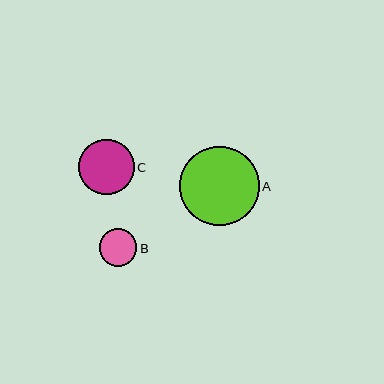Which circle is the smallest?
Circle B is the smallest with a size of approximately 37 pixels.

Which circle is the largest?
Circle A is the largest with a size of approximately 80 pixels.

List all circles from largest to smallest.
From largest to smallest: A, C, B.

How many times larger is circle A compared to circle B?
Circle A is approximately 2.1 times the size of circle B.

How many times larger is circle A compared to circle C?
Circle A is approximately 1.4 times the size of circle C.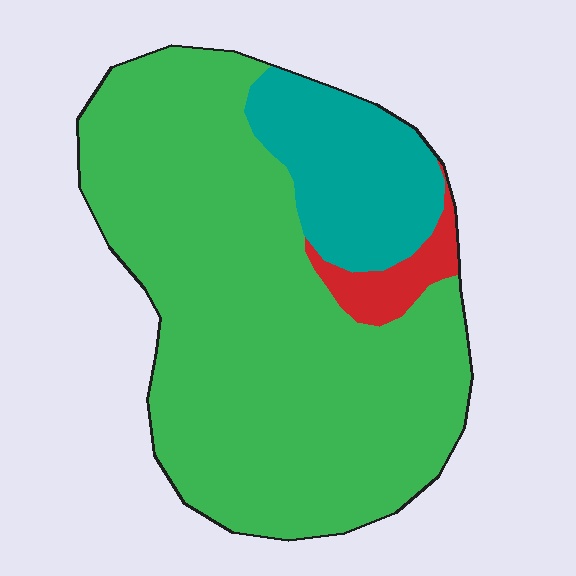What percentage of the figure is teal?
Teal covers 18% of the figure.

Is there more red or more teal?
Teal.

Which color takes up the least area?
Red, at roughly 5%.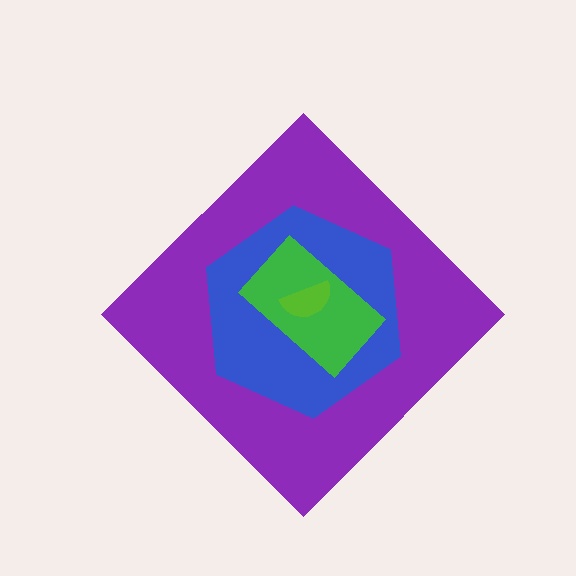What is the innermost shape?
The lime semicircle.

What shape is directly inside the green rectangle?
The lime semicircle.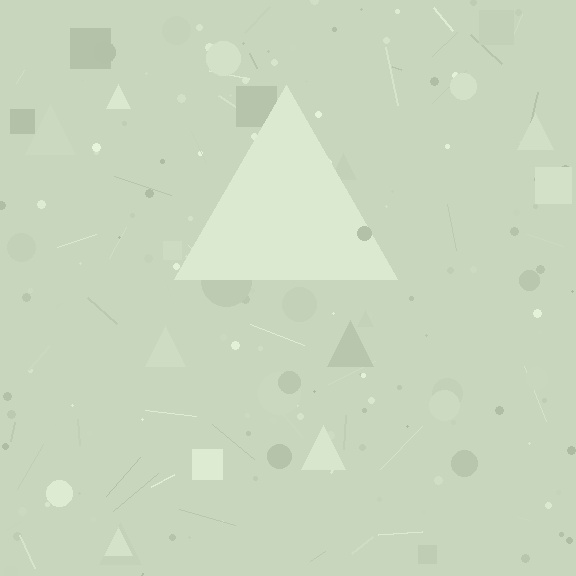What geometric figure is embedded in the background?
A triangle is embedded in the background.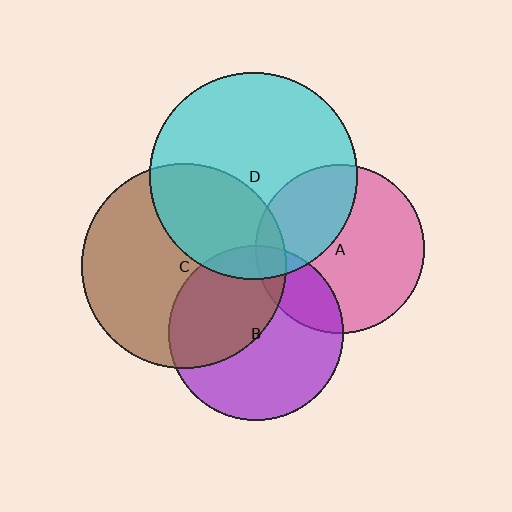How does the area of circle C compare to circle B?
Approximately 1.4 times.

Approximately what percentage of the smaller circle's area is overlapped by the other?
Approximately 20%.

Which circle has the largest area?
Circle D (cyan).